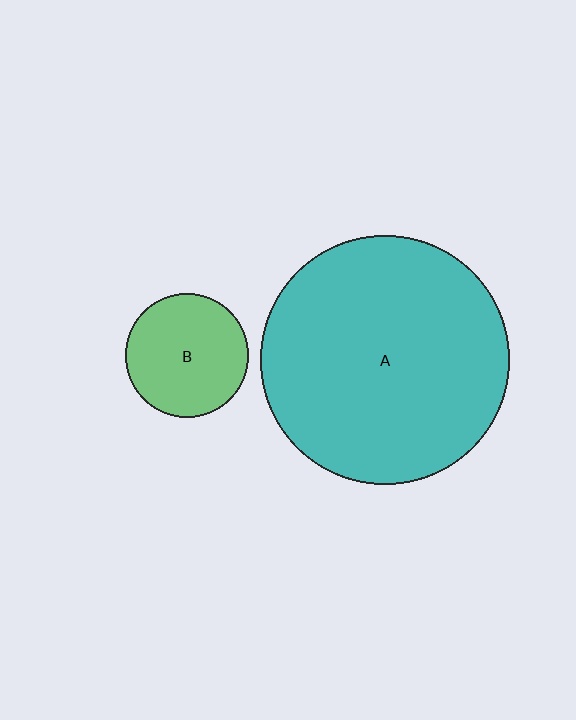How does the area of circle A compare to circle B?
Approximately 4.1 times.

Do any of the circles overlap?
No, none of the circles overlap.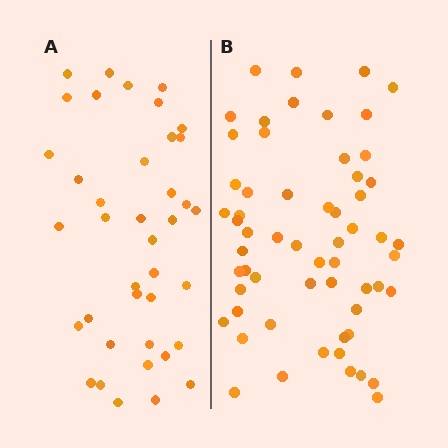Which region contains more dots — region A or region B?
Region B (the right region) has more dots.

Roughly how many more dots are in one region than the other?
Region B has approximately 20 more dots than region A.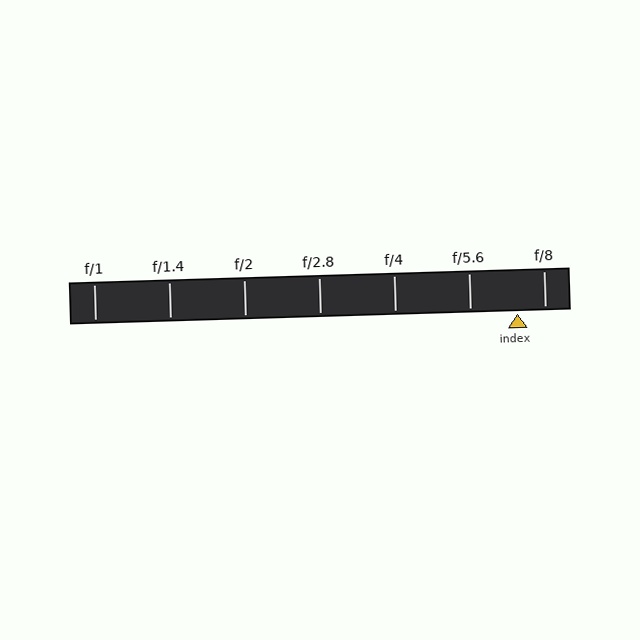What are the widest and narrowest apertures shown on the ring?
The widest aperture shown is f/1 and the narrowest is f/8.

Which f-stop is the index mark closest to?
The index mark is closest to f/8.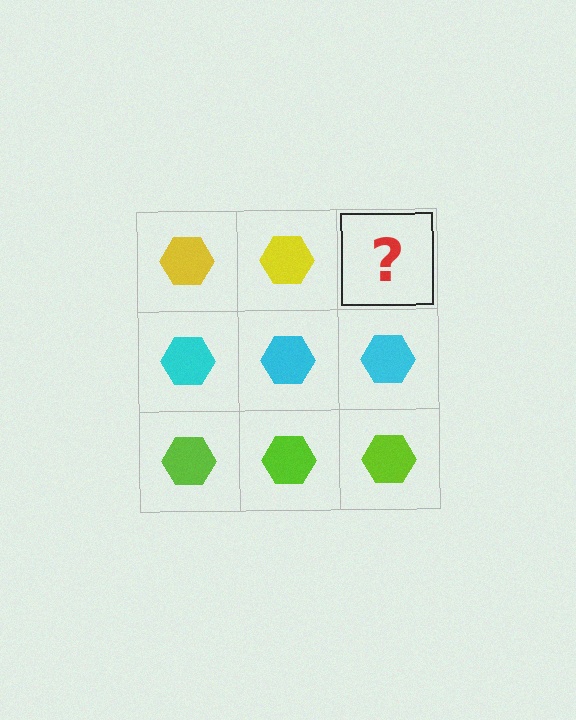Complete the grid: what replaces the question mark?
The question mark should be replaced with a yellow hexagon.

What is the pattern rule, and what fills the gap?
The rule is that each row has a consistent color. The gap should be filled with a yellow hexagon.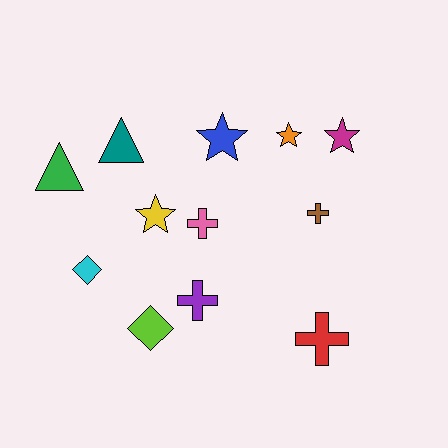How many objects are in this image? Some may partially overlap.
There are 12 objects.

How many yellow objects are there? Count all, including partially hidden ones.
There is 1 yellow object.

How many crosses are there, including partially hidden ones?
There are 4 crosses.